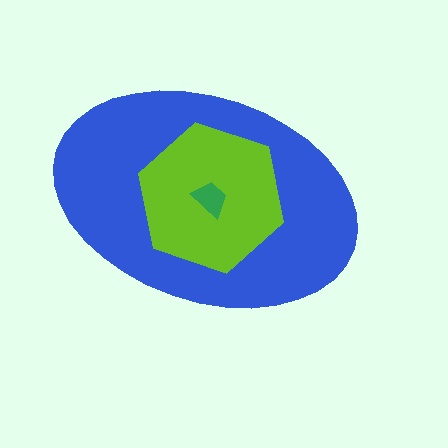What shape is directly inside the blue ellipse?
The lime hexagon.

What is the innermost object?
The green trapezoid.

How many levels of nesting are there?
3.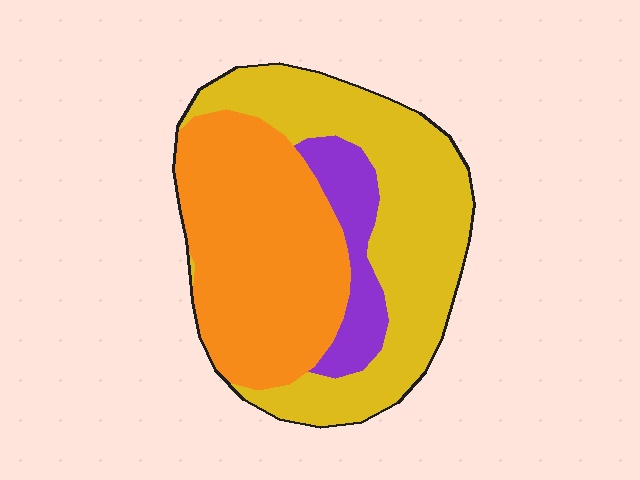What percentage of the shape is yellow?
Yellow covers roughly 45% of the shape.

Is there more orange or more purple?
Orange.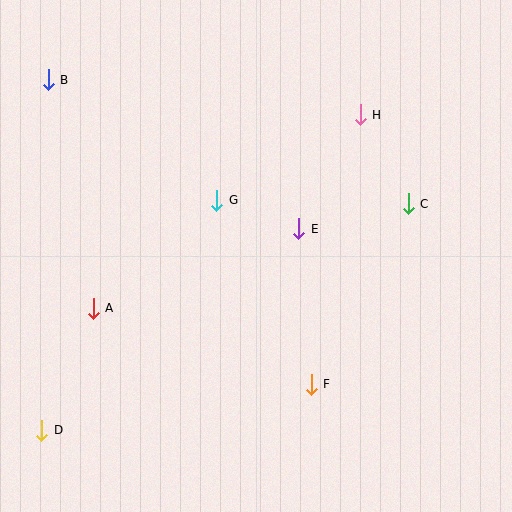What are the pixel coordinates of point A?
Point A is at (93, 308).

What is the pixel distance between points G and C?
The distance between G and C is 191 pixels.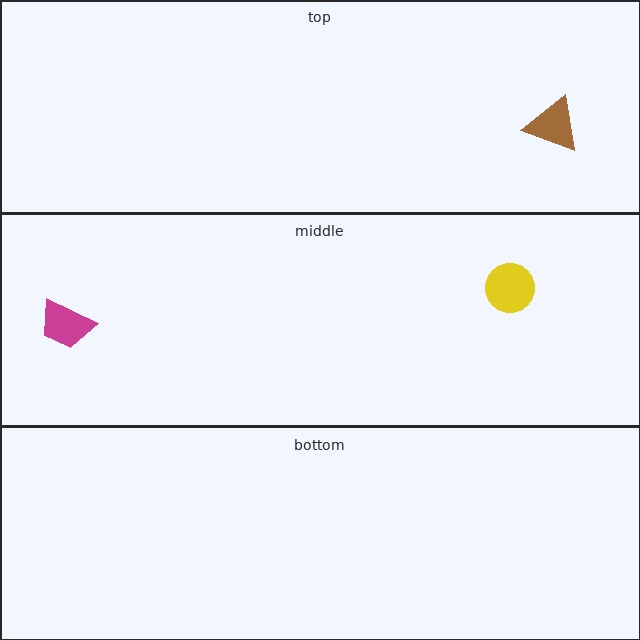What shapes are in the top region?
The brown triangle.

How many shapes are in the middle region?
2.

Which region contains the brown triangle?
The top region.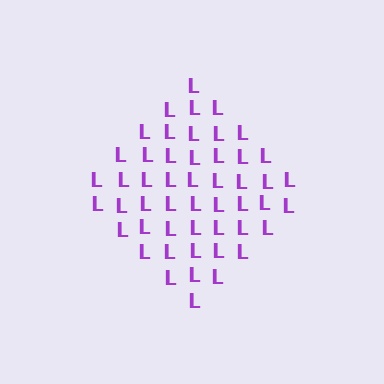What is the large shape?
The large shape is a diamond.